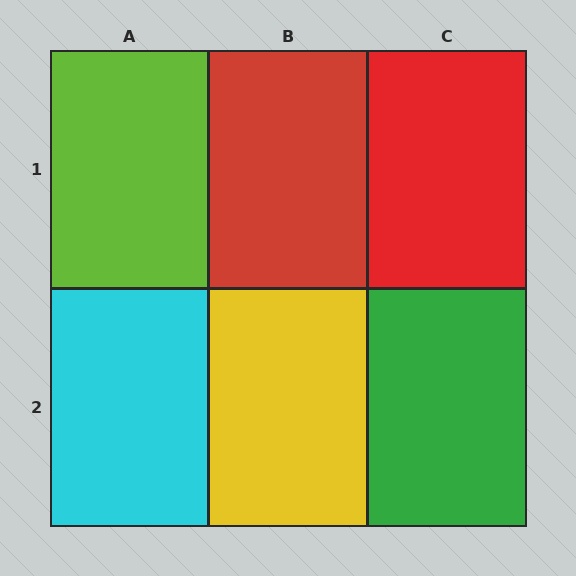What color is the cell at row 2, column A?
Cyan.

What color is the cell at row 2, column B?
Yellow.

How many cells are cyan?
1 cell is cyan.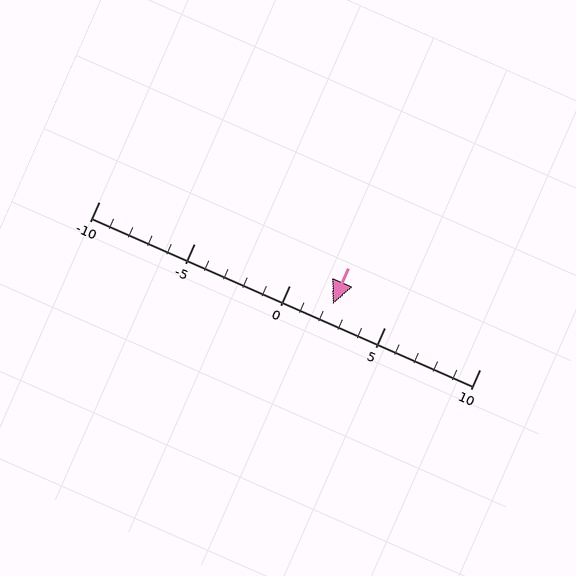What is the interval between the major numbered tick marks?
The major tick marks are spaced 5 units apart.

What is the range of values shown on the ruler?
The ruler shows values from -10 to 10.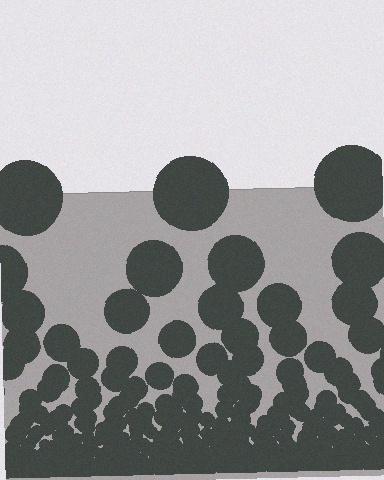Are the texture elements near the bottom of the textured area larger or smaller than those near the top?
Smaller. The gradient is inverted — elements near the bottom are smaller and denser.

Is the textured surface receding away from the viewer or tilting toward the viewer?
The surface appears to tilt toward the viewer. Texture elements get larger and sparser toward the top.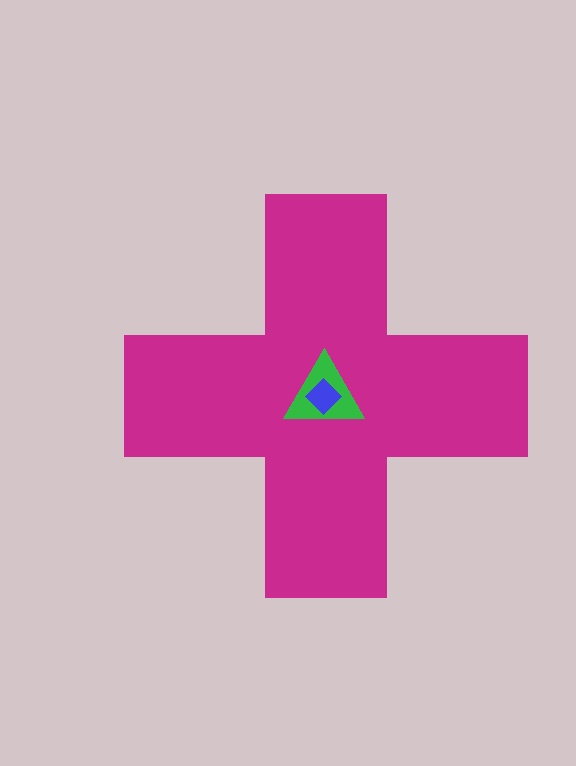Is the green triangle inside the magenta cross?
Yes.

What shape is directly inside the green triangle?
The blue diamond.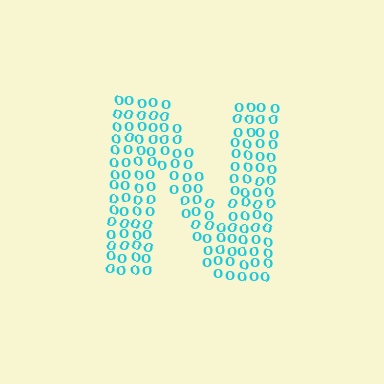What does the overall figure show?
The overall figure shows the letter N.